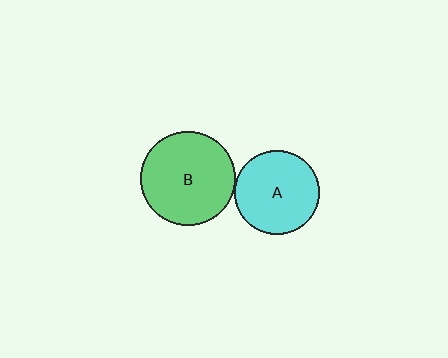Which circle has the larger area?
Circle B (green).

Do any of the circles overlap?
No, none of the circles overlap.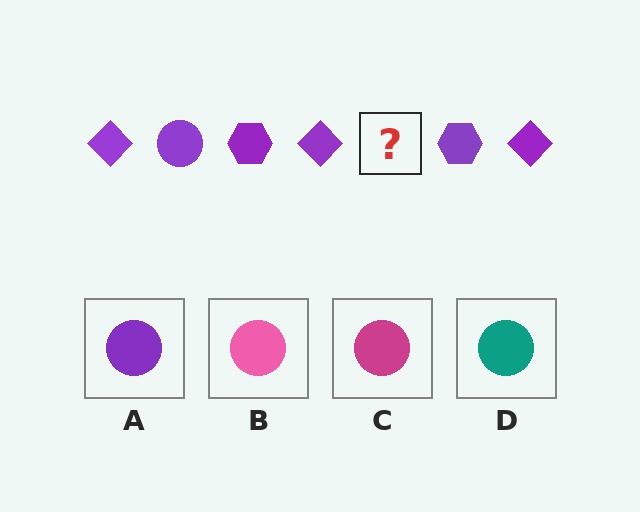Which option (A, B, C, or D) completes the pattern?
A.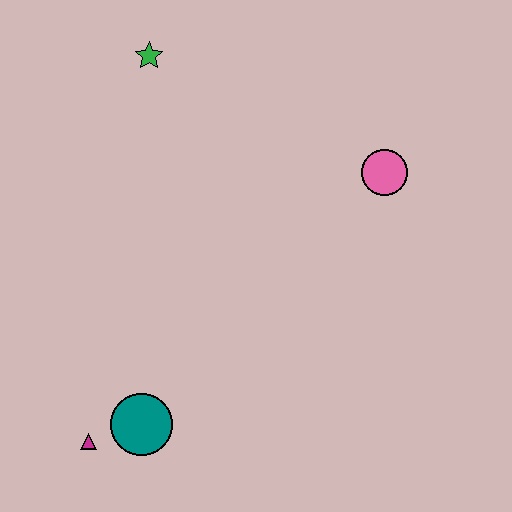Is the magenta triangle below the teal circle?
Yes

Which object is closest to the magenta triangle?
The teal circle is closest to the magenta triangle.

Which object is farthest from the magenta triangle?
The pink circle is farthest from the magenta triangle.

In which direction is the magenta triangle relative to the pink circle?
The magenta triangle is to the left of the pink circle.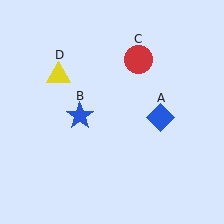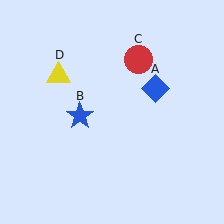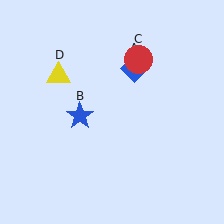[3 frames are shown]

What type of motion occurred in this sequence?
The blue diamond (object A) rotated counterclockwise around the center of the scene.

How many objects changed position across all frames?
1 object changed position: blue diamond (object A).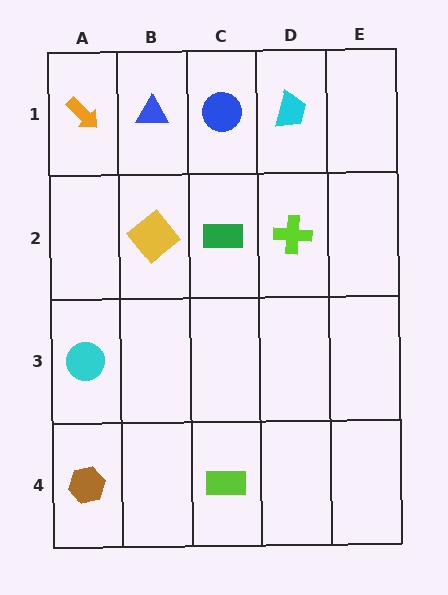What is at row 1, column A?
An orange arrow.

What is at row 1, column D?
A cyan trapezoid.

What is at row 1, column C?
A blue circle.